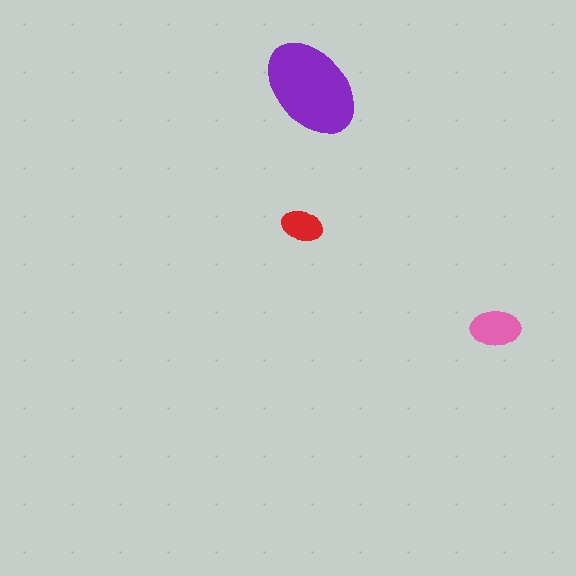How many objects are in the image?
There are 3 objects in the image.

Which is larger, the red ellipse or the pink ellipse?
The pink one.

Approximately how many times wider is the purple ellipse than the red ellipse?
About 2.5 times wider.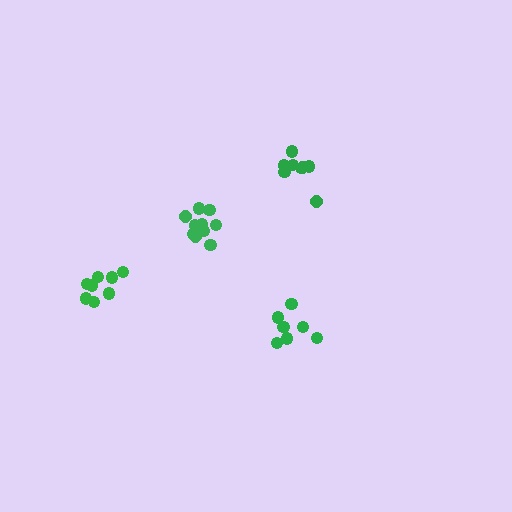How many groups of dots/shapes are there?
There are 4 groups.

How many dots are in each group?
Group 1: 8 dots, Group 2: 8 dots, Group 3: 7 dots, Group 4: 11 dots (34 total).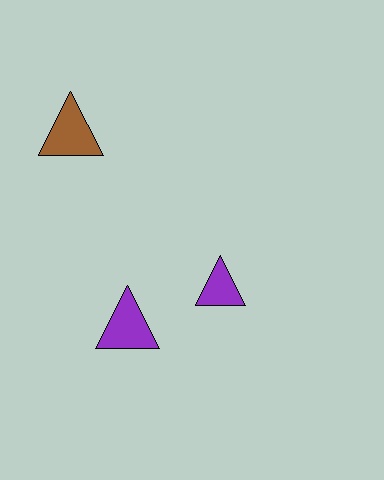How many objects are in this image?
There are 3 objects.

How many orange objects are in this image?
There are no orange objects.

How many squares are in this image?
There are no squares.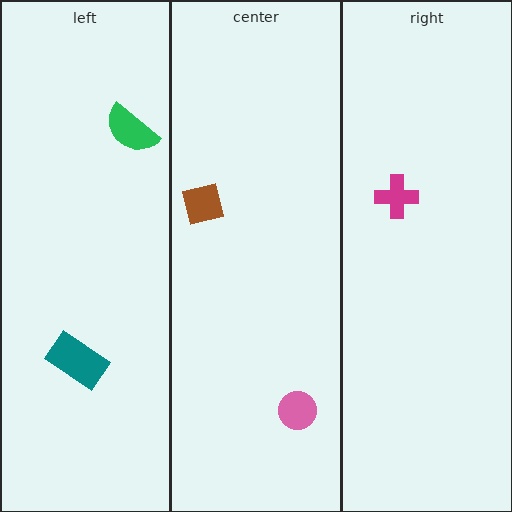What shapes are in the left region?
The teal rectangle, the green semicircle.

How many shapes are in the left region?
2.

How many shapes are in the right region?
1.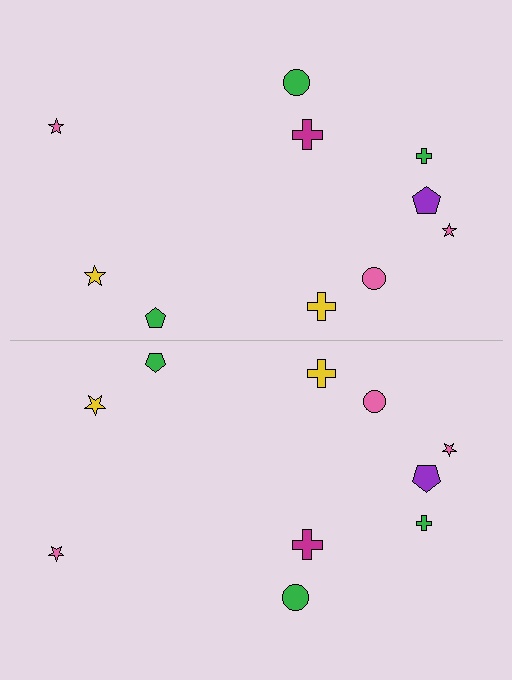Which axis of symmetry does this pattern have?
The pattern has a horizontal axis of symmetry running through the center of the image.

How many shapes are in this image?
There are 20 shapes in this image.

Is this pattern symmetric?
Yes, this pattern has bilateral (reflection) symmetry.